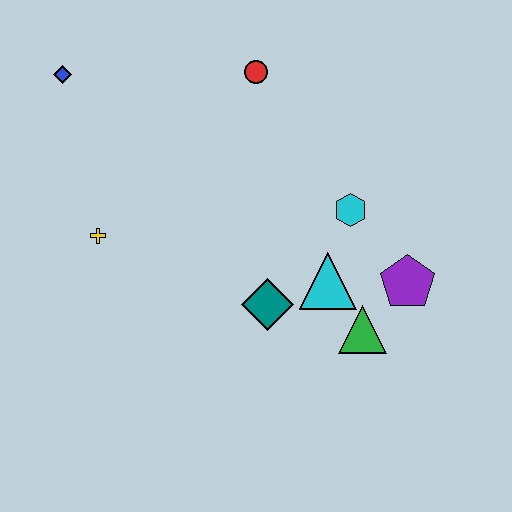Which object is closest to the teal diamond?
The cyan triangle is closest to the teal diamond.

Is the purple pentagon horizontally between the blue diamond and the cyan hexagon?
No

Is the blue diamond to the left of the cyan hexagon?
Yes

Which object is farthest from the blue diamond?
The purple pentagon is farthest from the blue diamond.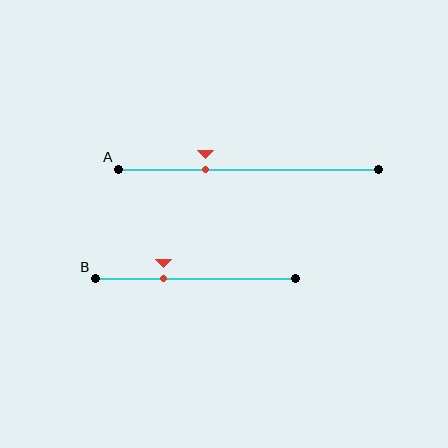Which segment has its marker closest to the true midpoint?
Segment B has its marker closest to the true midpoint.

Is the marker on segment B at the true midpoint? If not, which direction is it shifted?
No, the marker on segment B is shifted to the left by about 16% of the segment length.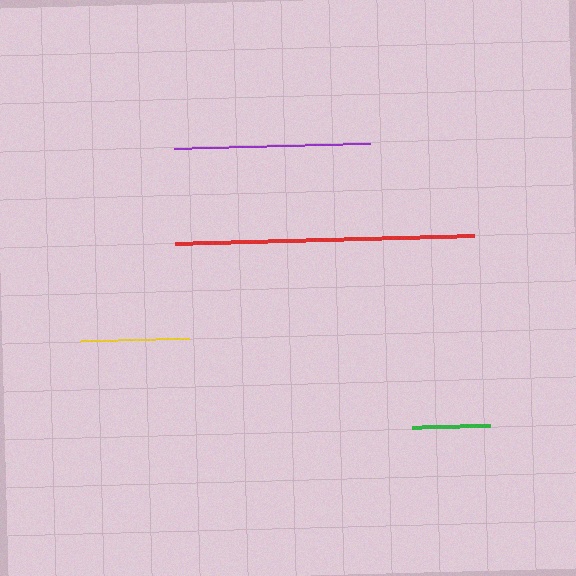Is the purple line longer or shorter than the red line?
The red line is longer than the purple line.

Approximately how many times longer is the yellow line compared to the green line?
The yellow line is approximately 1.4 times the length of the green line.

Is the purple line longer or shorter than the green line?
The purple line is longer than the green line.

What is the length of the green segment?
The green segment is approximately 78 pixels long.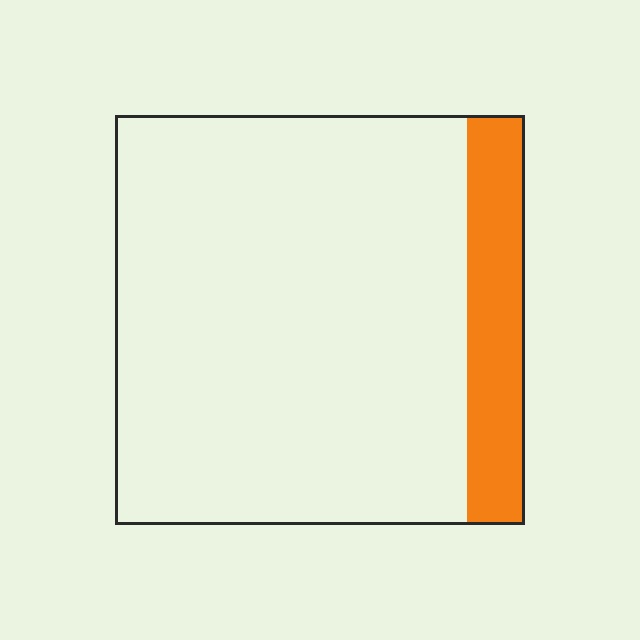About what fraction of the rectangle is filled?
About one eighth (1/8).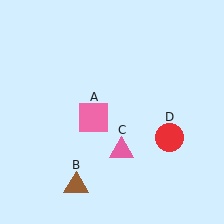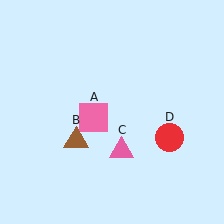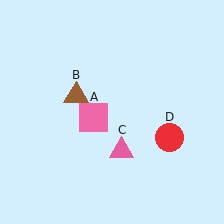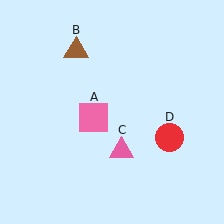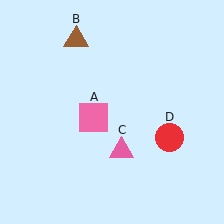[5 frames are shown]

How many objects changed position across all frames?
1 object changed position: brown triangle (object B).